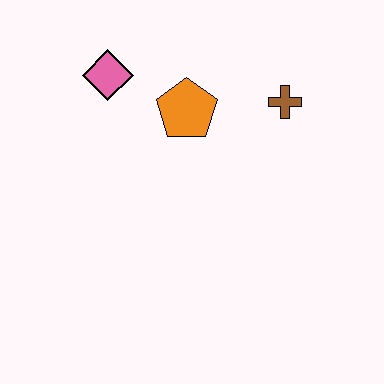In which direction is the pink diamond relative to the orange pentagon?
The pink diamond is to the left of the orange pentagon.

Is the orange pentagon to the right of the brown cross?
No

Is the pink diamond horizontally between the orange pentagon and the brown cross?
No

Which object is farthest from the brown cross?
The pink diamond is farthest from the brown cross.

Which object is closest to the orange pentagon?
The pink diamond is closest to the orange pentagon.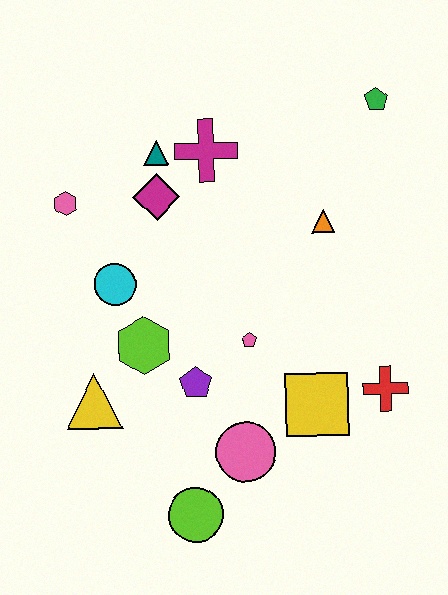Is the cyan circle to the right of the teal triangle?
No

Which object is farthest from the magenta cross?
The lime circle is farthest from the magenta cross.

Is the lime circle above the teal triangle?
No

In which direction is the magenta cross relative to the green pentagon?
The magenta cross is to the left of the green pentagon.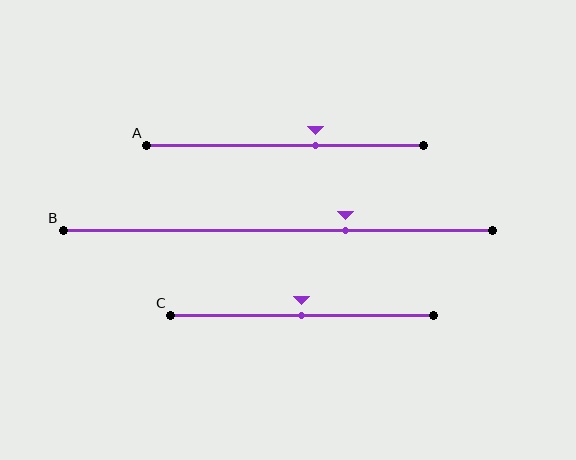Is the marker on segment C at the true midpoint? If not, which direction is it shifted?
Yes, the marker on segment C is at the true midpoint.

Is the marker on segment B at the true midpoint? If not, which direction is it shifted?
No, the marker on segment B is shifted to the right by about 16% of the segment length.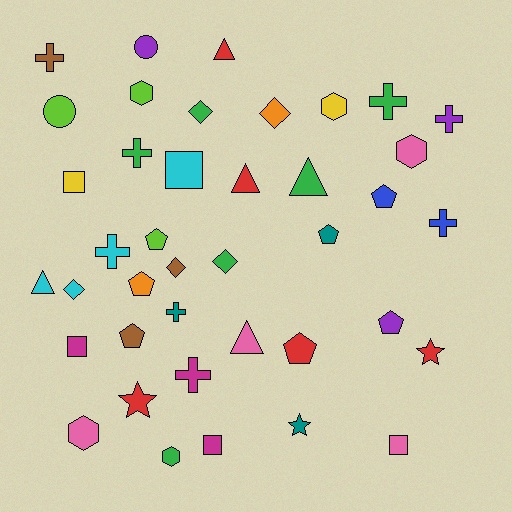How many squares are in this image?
There are 5 squares.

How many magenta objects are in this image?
There are 3 magenta objects.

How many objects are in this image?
There are 40 objects.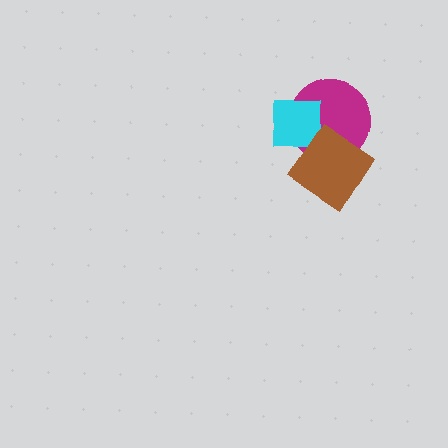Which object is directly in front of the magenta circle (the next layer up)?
The cyan square is directly in front of the magenta circle.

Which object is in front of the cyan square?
The brown diamond is in front of the cyan square.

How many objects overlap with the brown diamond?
2 objects overlap with the brown diamond.